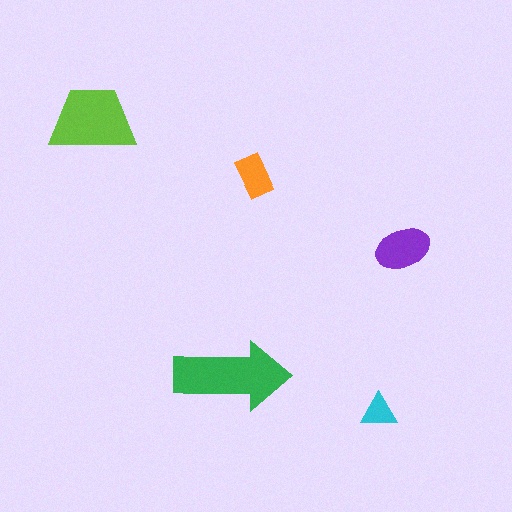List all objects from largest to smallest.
The green arrow, the lime trapezoid, the purple ellipse, the orange rectangle, the cyan triangle.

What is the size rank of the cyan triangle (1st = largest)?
5th.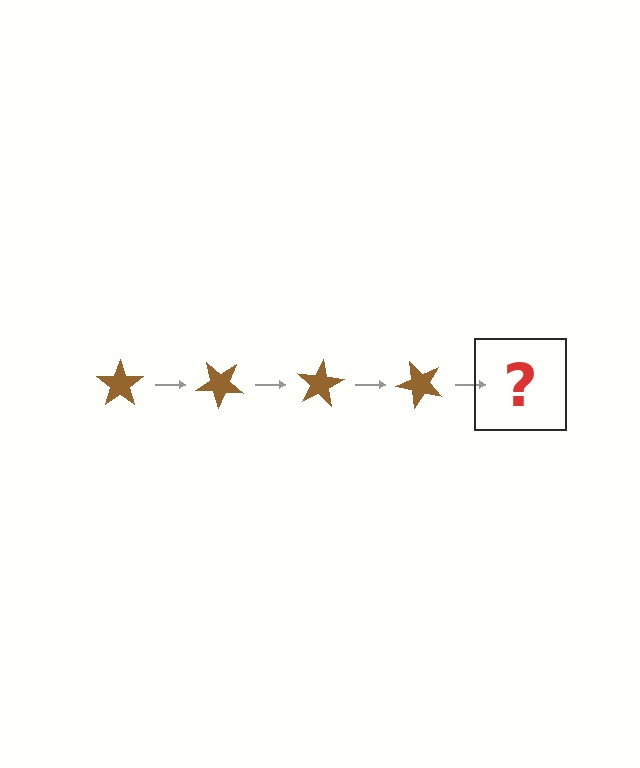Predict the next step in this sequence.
The next step is a brown star rotated 160 degrees.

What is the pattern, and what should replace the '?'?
The pattern is that the star rotates 40 degrees each step. The '?' should be a brown star rotated 160 degrees.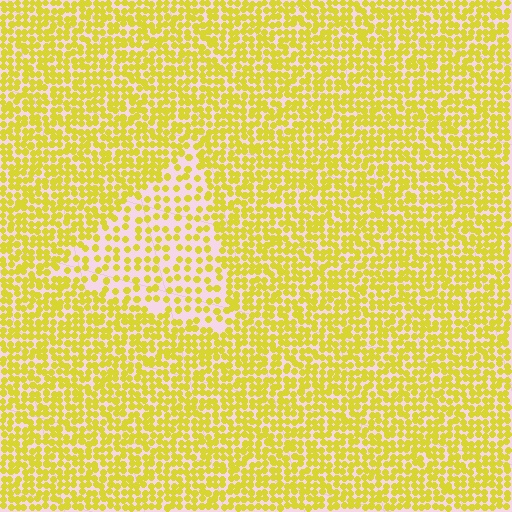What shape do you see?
I see a triangle.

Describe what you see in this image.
The image contains small yellow elements arranged at two different densities. A triangle-shaped region is visible where the elements are less densely packed than the surrounding area.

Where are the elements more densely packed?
The elements are more densely packed outside the triangle boundary.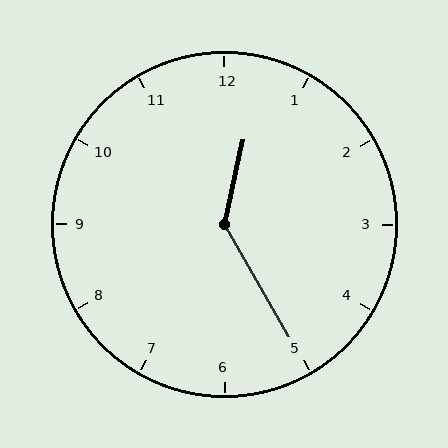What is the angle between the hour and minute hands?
Approximately 138 degrees.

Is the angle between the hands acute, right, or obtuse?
It is obtuse.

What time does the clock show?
12:25.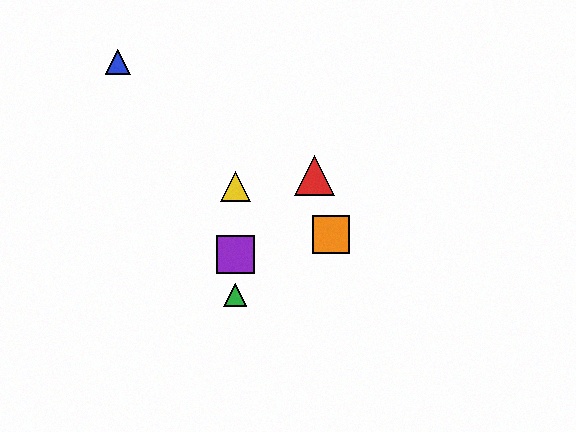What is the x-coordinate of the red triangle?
The red triangle is at x≈314.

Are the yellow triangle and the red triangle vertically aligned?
No, the yellow triangle is at x≈235 and the red triangle is at x≈314.